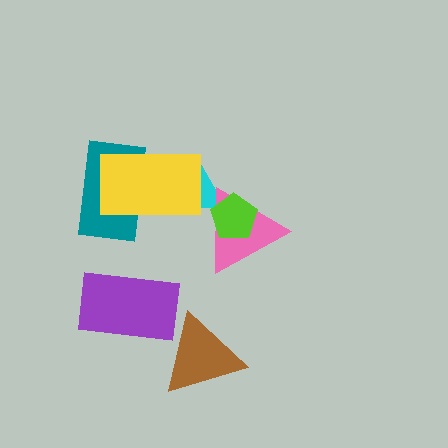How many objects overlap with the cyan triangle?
3 objects overlap with the cyan triangle.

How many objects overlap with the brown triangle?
0 objects overlap with the brown triangle.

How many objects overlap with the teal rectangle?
1 object overlaps with the teal rectangle.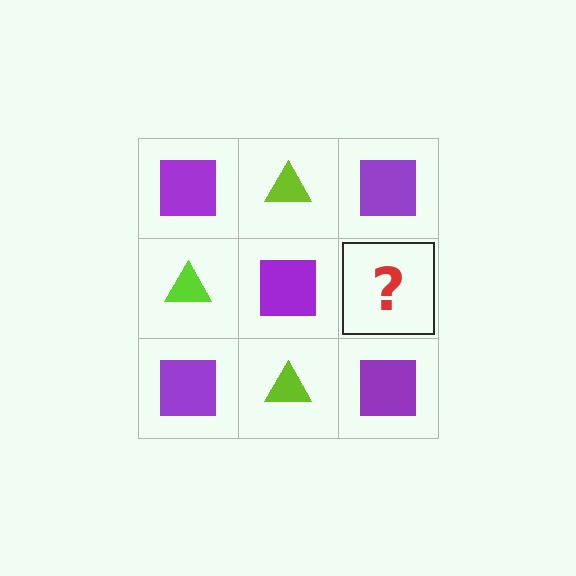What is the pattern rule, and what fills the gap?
The rule is that it alternates purple square and lime triangle in a checkerboard pattern. The gap should be filled with a lime triangle.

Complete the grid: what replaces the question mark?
The question mark should be replaced with a lime triangle.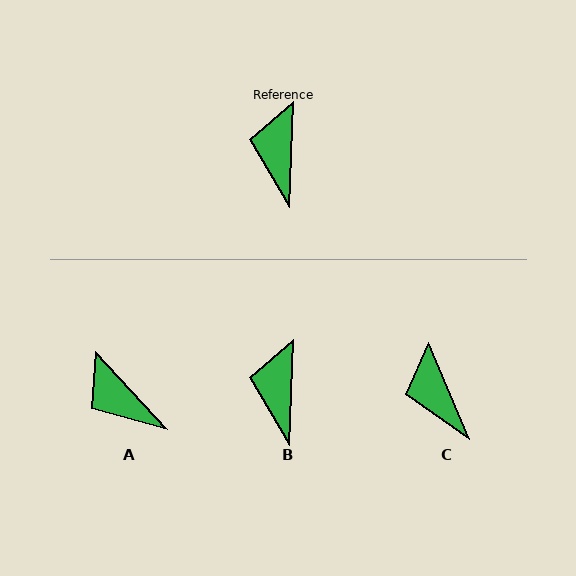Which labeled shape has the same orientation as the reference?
B.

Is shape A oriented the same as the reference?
No, it is off by about 45 degrees.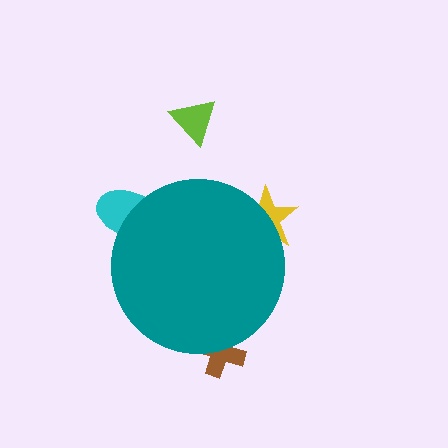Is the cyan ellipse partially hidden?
Yes, the cyan ellipse is partially hidden behind the teal circle.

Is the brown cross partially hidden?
Yes, the brown cross is partially hidden behind the teal circle.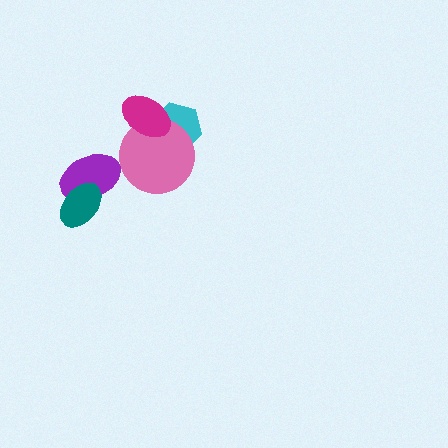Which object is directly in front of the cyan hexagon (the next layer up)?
The pink circle is directly in front of the cyan hexagon.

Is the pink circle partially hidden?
Yes, it is partially covered by another shape.